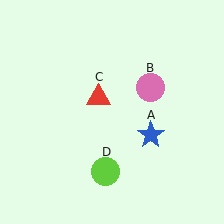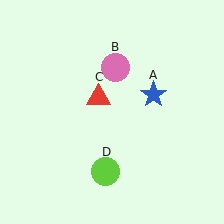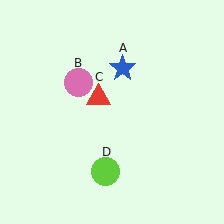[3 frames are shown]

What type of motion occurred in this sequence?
The blue star (object A), pink circle (object B) rotated counterclockwise around the center of the scene.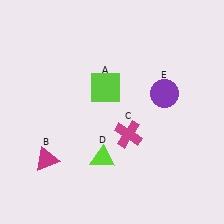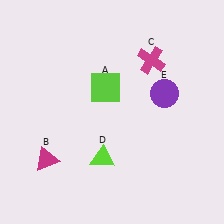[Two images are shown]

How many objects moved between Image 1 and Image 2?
1 object moved between the two images.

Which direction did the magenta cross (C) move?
The magenta cross (C) moved up.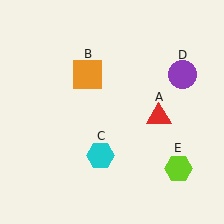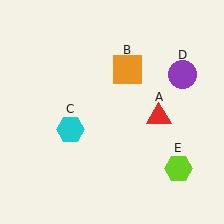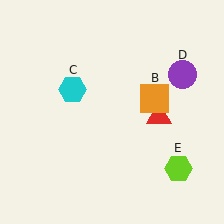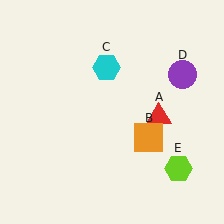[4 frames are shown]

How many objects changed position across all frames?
2 objects changed position: orange square (object B), cyan hexagon (object C).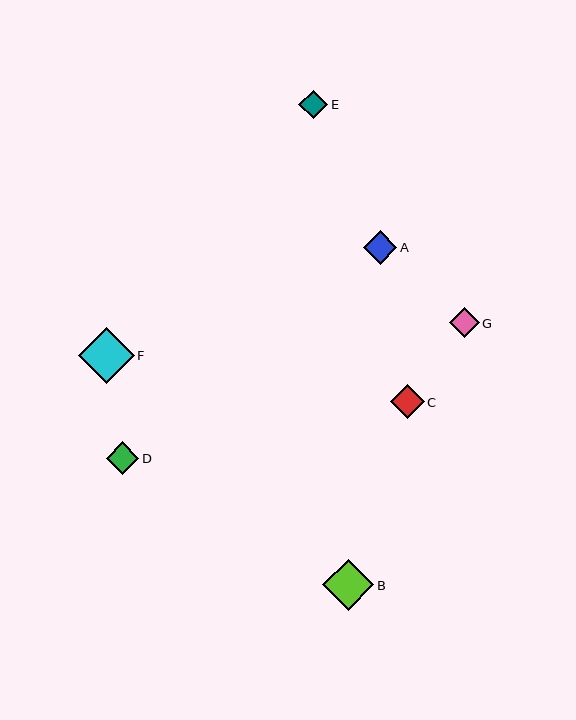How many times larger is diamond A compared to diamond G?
Diamond A is approximately 1.1 times the size of diamond G.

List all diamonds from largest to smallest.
From largest to smallest: F, B, C, A, D, G, E.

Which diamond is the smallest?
Diamond E is the smallest with a size of approximately 29 pixels.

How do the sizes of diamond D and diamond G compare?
Diamond D and diamond G are approximately the same size.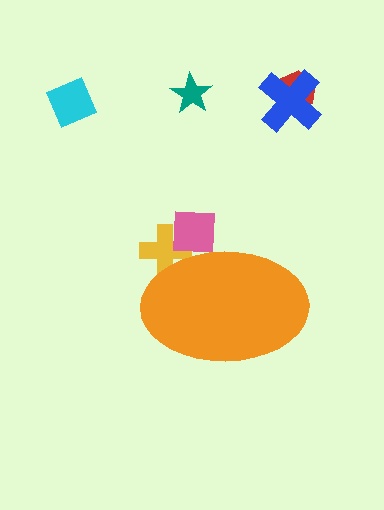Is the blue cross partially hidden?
No, the blue cross is fully visible.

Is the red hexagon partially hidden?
No, the red hexagon is fully visible.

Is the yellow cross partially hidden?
Yes, the yellow cross is partially hidden behind the orange ellipse.